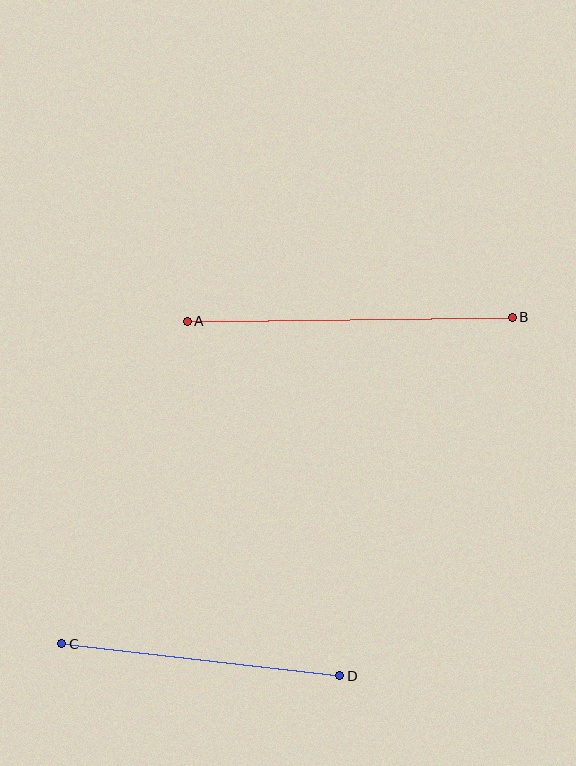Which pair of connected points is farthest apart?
Points A and B are farthest apart.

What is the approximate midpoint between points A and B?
The midpoint is at approximately (350, 319) pixels.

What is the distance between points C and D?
The distance is approximately 280 pixels.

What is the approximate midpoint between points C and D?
The midpoint is at approximately (201, 660) pixels.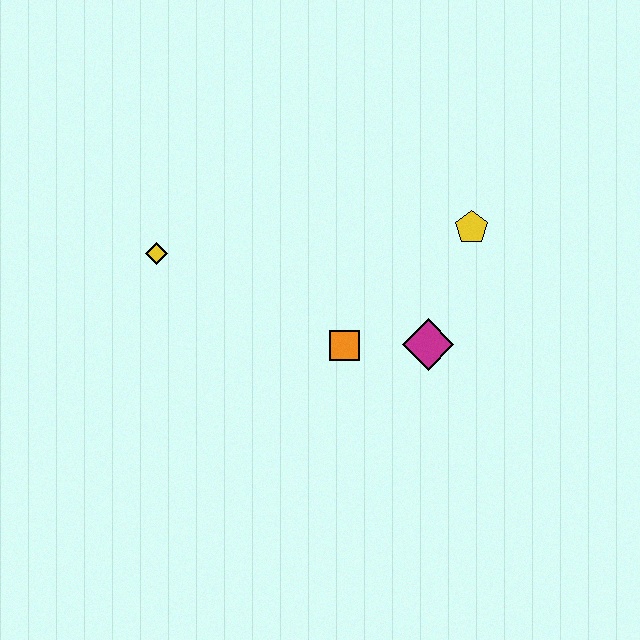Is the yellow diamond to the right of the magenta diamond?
No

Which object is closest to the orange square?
The magenta diamond is closest to the orange square.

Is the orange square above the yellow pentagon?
No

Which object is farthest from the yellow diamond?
The yellow pentagon is farthest from the yellow diamond.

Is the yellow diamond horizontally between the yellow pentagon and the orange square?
No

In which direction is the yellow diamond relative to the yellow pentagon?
The yellow diamond is to the left of the yellow pentagon.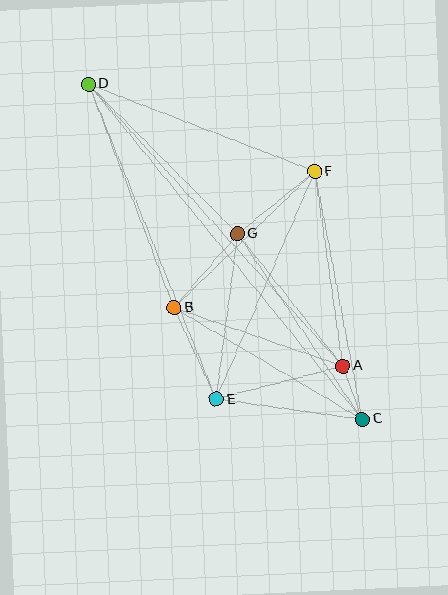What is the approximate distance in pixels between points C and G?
The distance between C and G is approximately 224 pixels.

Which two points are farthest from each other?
Points C and D are farthest from each other.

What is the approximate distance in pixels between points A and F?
The distance between A and F is approximately 196 pixels.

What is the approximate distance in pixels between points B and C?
The distance between B and C is approximately 219 pixels.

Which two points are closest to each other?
Points A and C are closest to each other.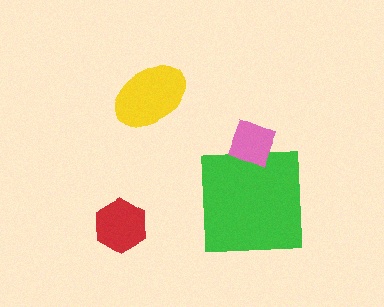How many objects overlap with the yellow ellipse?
0 objects overlap with the yellow ellipse.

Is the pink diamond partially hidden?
No, no other shape covers it.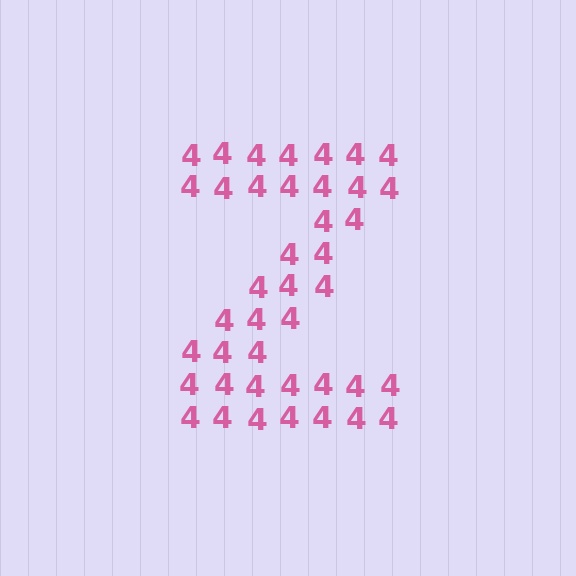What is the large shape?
The large shape is the letter Z.